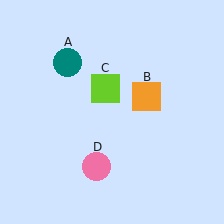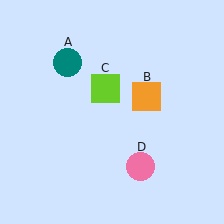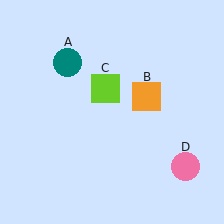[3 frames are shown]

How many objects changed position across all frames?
1 object changed position: pink circle (object D).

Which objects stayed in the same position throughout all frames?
Teal circle (object A) and orange square (object B) and lime square (object C) remained stationary.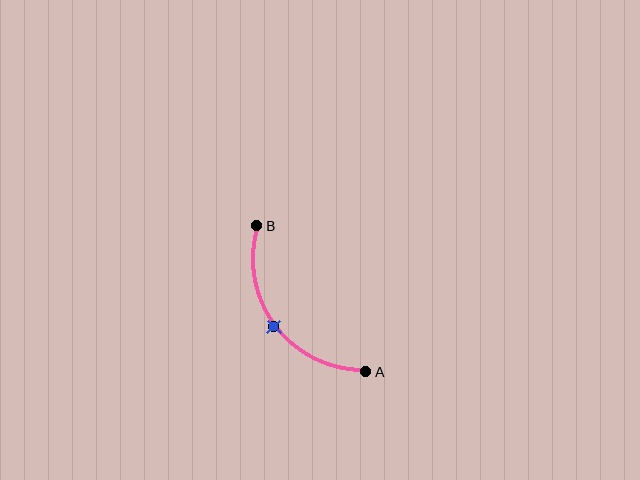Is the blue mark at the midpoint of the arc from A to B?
Yes. The blue mark lies on the arc at equal arc-length from both A and B — it is the arc midpoint.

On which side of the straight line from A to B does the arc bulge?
The arc bulges below and to the left of the straight line connecting A and B.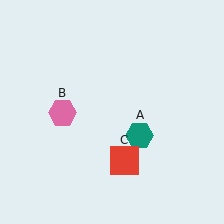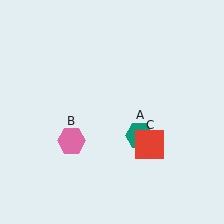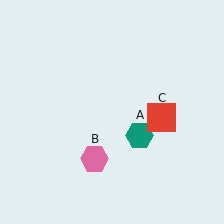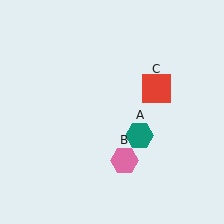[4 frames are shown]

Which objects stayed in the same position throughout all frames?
Teal hexagon (object A) remained stationary.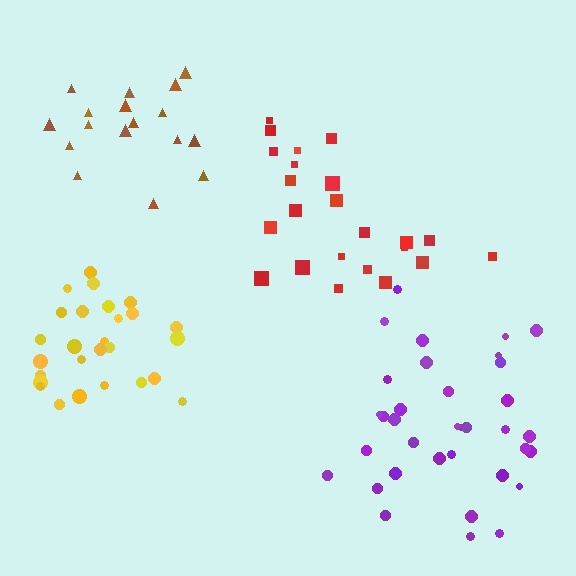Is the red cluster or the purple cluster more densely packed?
Purple.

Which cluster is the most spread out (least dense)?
Red.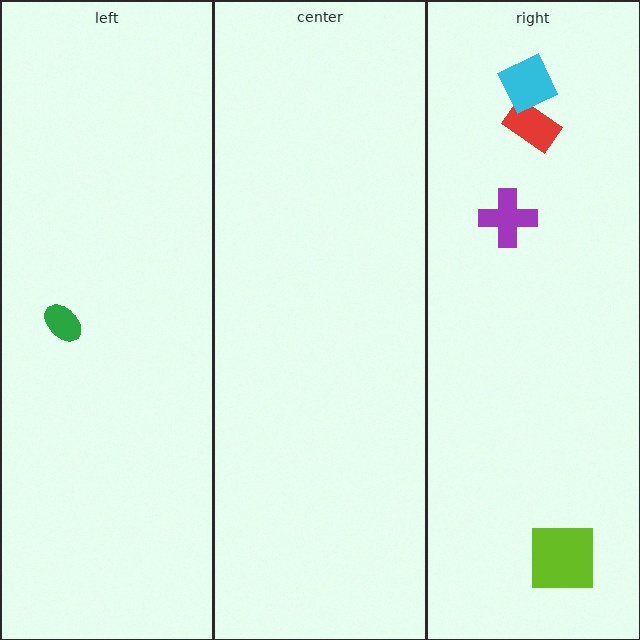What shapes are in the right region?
The red rectangle, the lime square, the cyan diamond, the purple cross.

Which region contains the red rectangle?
The right region.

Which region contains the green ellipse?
The left region.